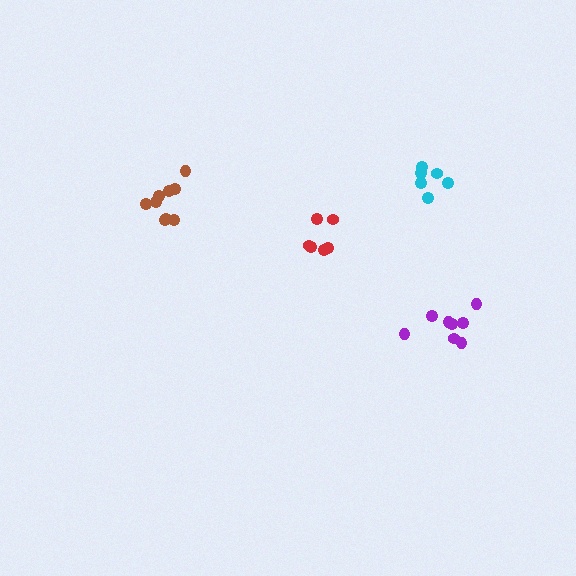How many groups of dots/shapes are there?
There are 4 groups.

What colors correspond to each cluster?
The clusters are colored: brown, red, cyan, purple.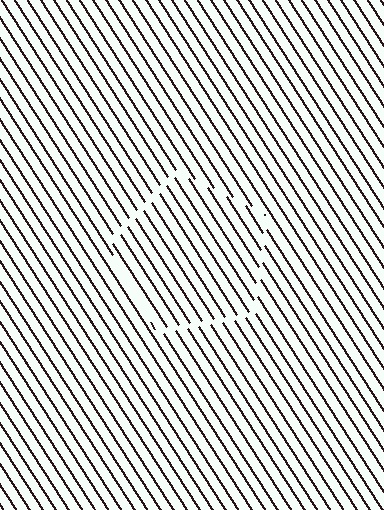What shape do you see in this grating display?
An illusory pentagon. The interior of the shape contains the same grating, shifted by half a period — the contour is defined by the phase discontinuity where line-ends from the inner and outer gratings abut.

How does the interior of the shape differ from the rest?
The interior of the shape contains the same grating, shifted by half a period — the contour is defined by the phase discontinuity where line-ends from the inner and outer gratings abut.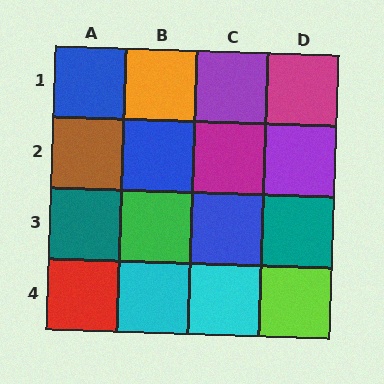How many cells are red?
1 cell is red.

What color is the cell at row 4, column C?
Cyan.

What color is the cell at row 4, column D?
Lime.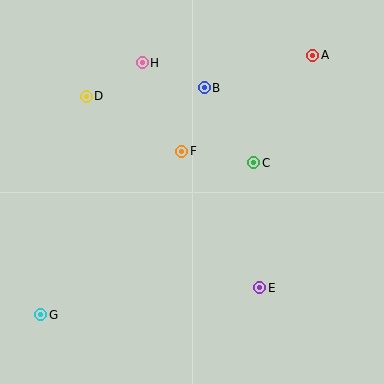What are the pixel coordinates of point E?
Point E is at (260, 288).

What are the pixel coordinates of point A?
Point A is at (313, 55).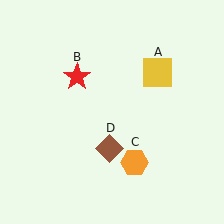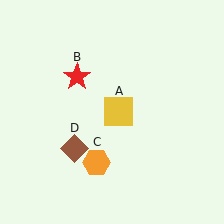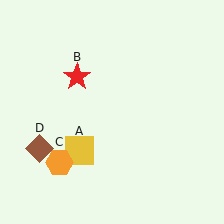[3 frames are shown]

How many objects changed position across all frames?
3 objects changed position: yellow square (object A), orange hexagon (object C), brown diamond (object D).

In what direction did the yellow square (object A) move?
The yellow square (object A) moved down and to the left.